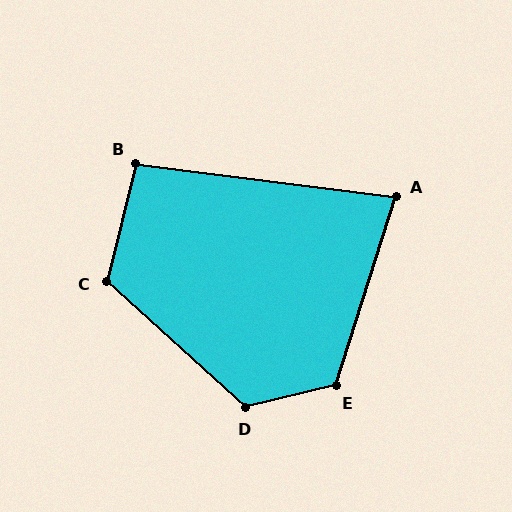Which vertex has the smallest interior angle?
A, at approximately 80 degrees.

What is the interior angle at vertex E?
Approximately 122 degrees (obtuse).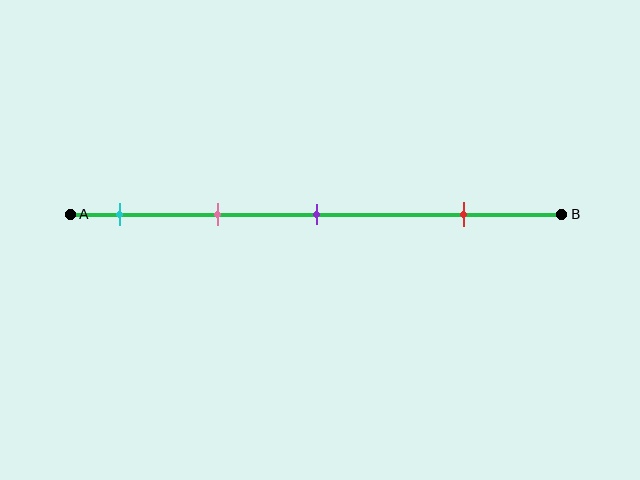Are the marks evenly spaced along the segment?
No, the marks are not evenly spaced.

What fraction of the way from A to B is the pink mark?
The pink mark is approximately 30% (0.3) of the way from A to B.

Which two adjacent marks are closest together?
The cyan and pink marks are the closest adjacent pair.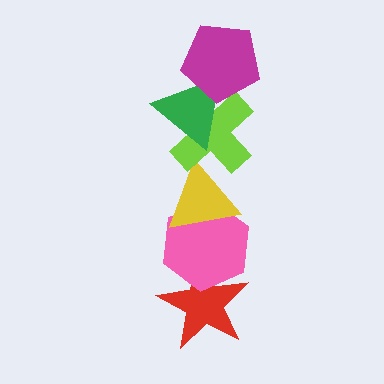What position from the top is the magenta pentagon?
The magenta pentagon is 1st from the top.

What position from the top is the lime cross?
The lime cross is 3rd from the top.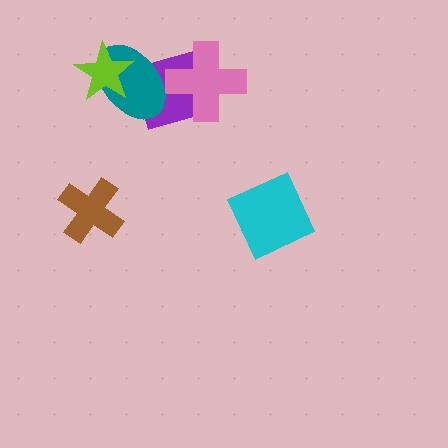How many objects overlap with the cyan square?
0 objects overlap with the cyan square.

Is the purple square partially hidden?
Yes, it is partially covered by another shape.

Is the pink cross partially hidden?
No, no other shape covers it.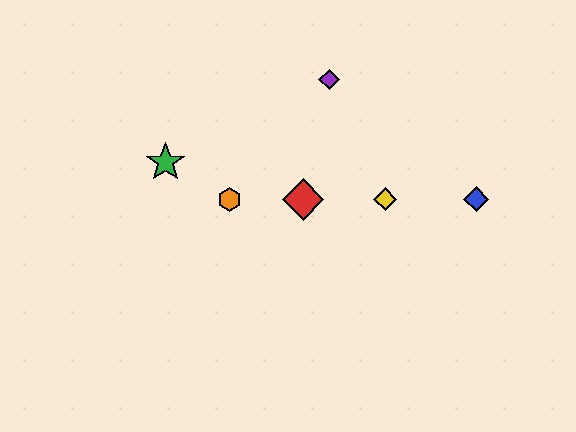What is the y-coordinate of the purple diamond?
The purple diamond is at y≈80.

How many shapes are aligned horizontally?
4 shapes (the red diamond, the blue diamond, the yellow diamond, the orange hexagon) are aligned horizontally.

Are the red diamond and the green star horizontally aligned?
No, the red diamond is at y≈199 and the green star is at y≈162.